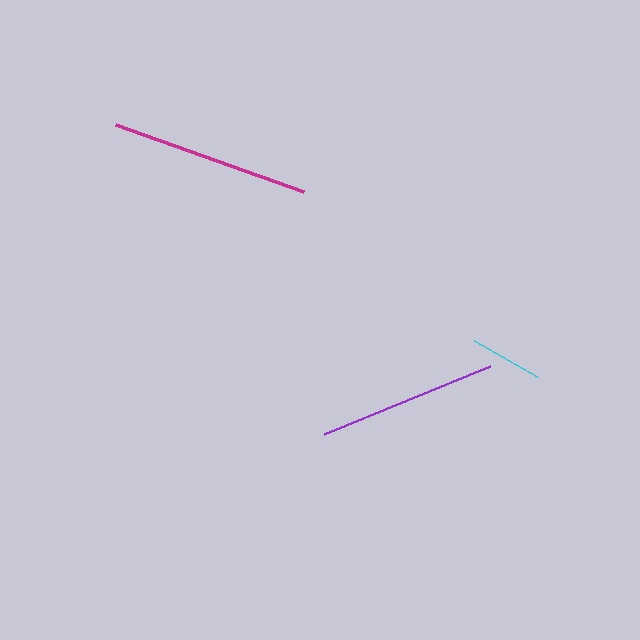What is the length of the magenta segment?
The magenta segment is approximately 199 pixels long.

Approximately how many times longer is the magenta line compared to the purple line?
The magenta line is approximately 1.1 times the length of the purple line.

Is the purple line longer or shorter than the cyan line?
The purple line is longer than the cyan line.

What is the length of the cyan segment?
The cyan segment is approximately 73 pixels long.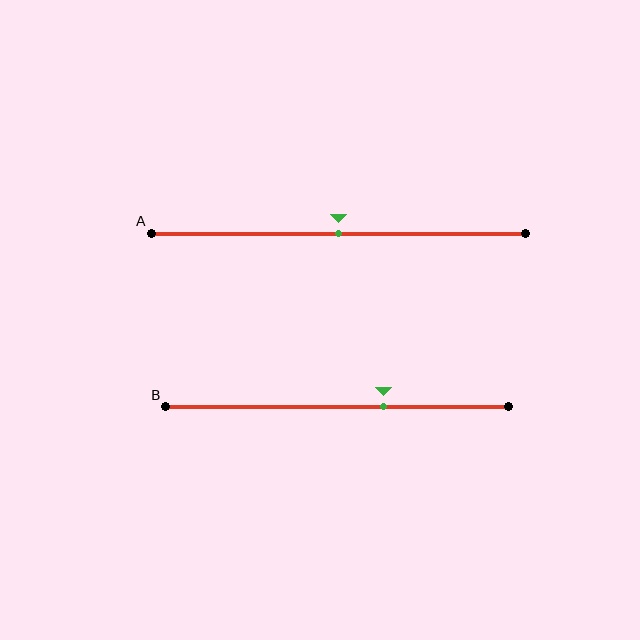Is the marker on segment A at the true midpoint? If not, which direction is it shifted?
Yes, the marker on segment A is at the true midpoint.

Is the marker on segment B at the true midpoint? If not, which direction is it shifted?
No, the marker on segment B is shifted to the right by about 14% of the segment length.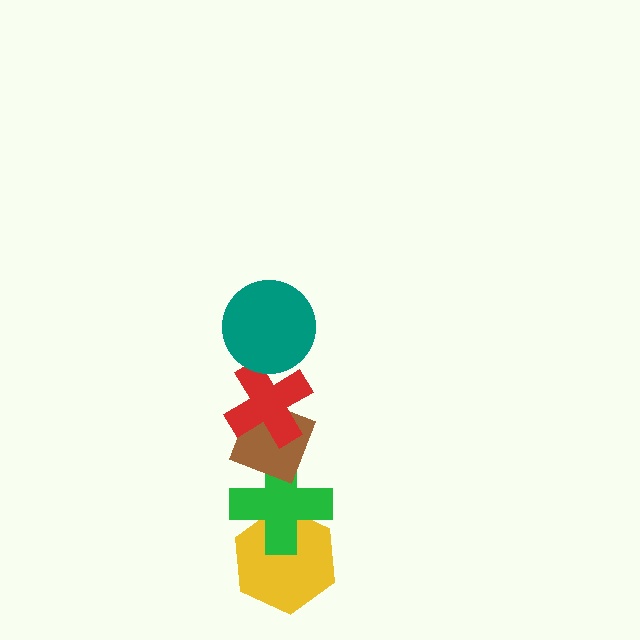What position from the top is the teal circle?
The teal circle is 1st from the top.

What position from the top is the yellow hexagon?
The yellow hexagon is 5th from the top.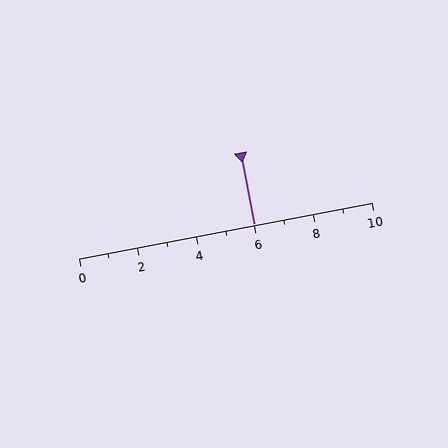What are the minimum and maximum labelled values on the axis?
The axis runs from 0 to 10.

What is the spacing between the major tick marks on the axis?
The major ticks are spaced 2 apart.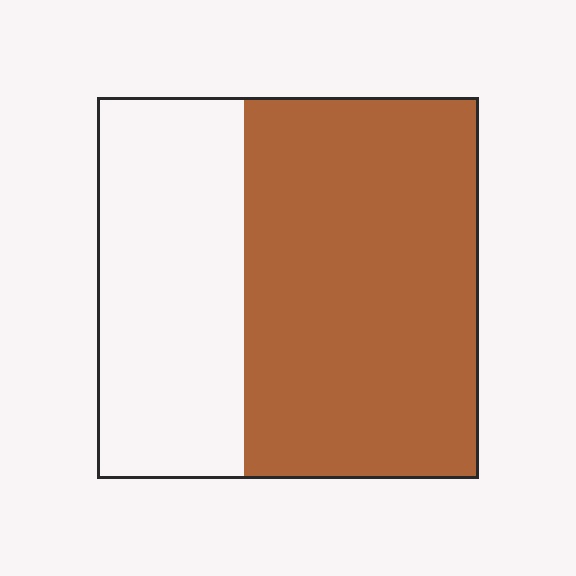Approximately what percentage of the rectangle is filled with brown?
Approximately 60%.